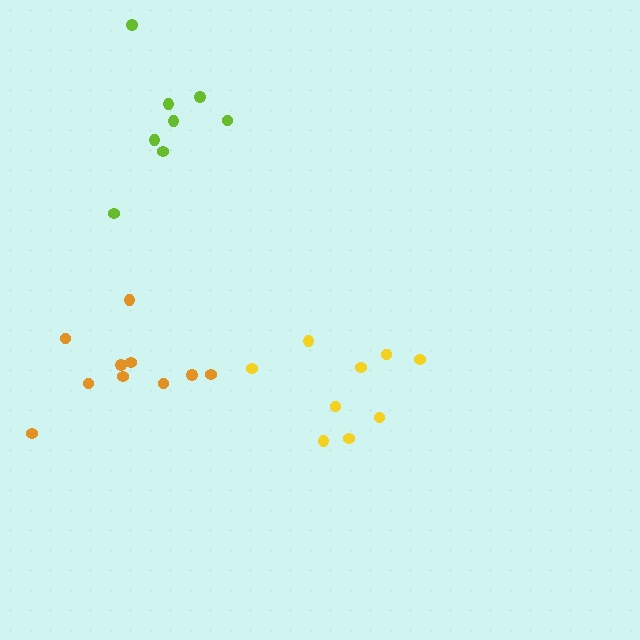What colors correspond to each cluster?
The clusters are colored: yellow, orange, lime.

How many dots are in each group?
Group 1: 9 dots, Group 2: 10 dots, Group 3: 8 dots (27 total).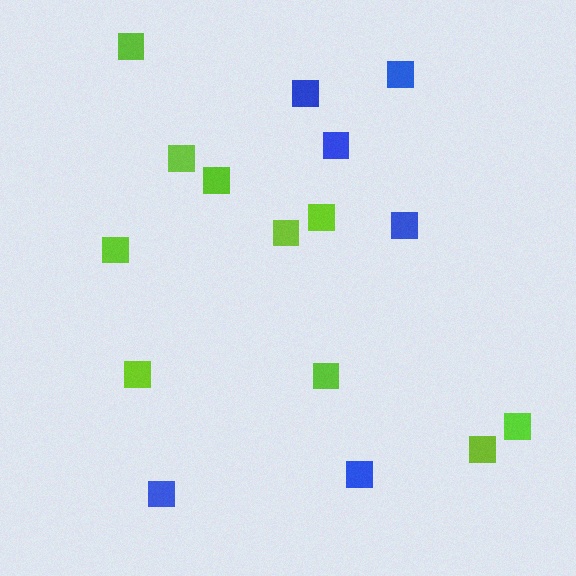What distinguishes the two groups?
There are 2 groups: one group of lime squares (10) and one group of blue squares (6).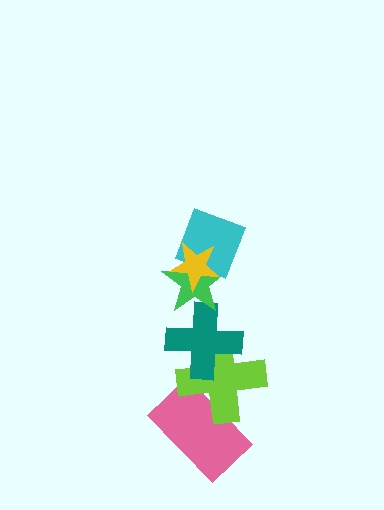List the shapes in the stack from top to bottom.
From top to bottom: the yellow star, the cyan diamond, the green star, the teal cross, the lime cross, the pink rectangle.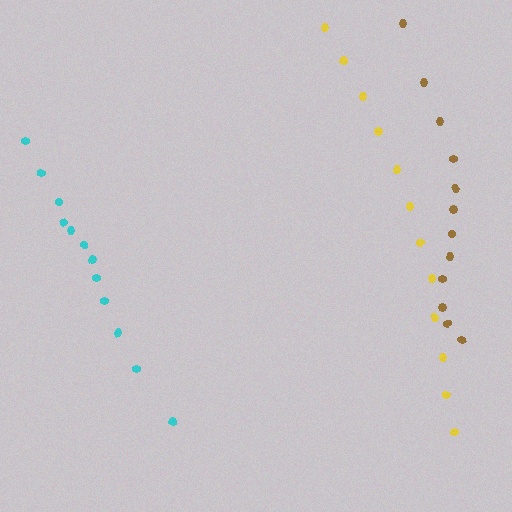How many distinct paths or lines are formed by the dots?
There are 3 distinct paths.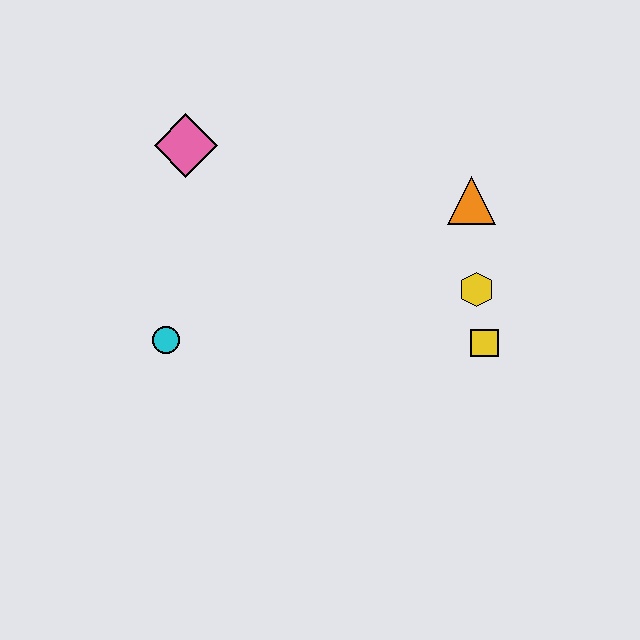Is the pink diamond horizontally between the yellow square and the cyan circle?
Yes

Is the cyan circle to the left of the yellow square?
Yes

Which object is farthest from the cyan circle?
The orange triangle is farthest from the cyan circle.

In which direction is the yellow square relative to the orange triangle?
The yellow square is below the orange triangle.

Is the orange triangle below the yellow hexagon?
No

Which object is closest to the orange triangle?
The yellow hexagon is closest to the orange triangle.